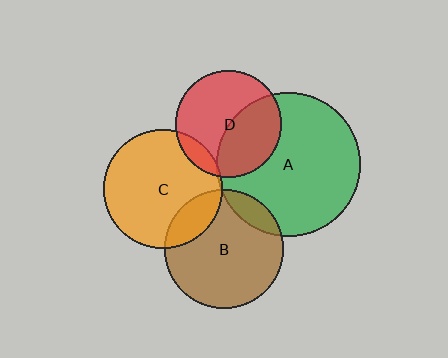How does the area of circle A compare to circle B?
Approximately 1.5 times.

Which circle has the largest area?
Circle A (green).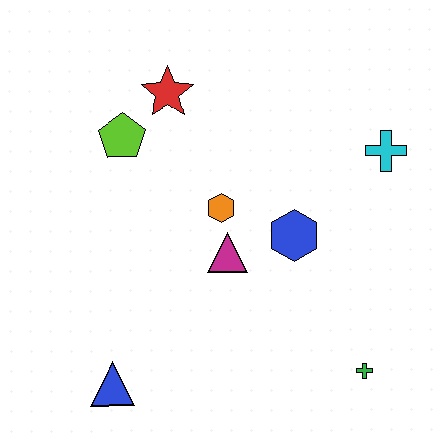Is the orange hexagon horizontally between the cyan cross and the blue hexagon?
No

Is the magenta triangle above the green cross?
Yes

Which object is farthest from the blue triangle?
The cyan cross is farthest from the blue triangle.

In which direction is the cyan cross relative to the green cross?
The cyan cross is above the green cross.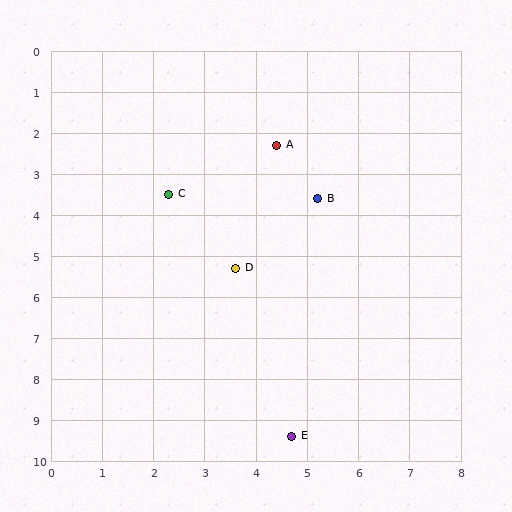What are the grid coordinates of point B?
Point B is at approximately (5.2, 3.6).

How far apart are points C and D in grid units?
Points C and D are about 2.2 grid units apart.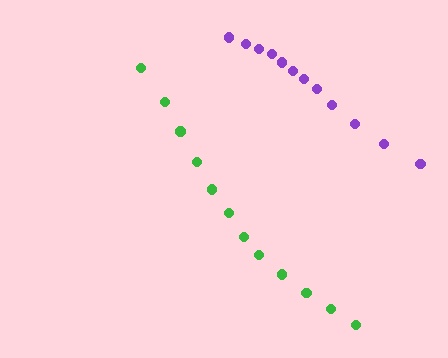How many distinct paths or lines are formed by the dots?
There are 2 distinct paths.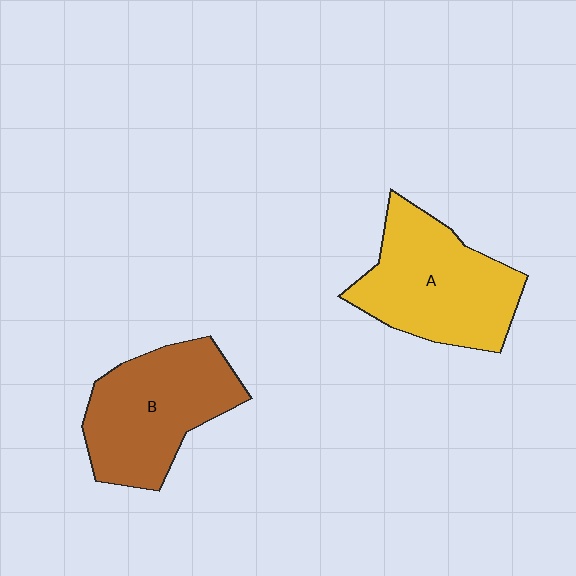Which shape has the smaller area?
Shape B (brown).